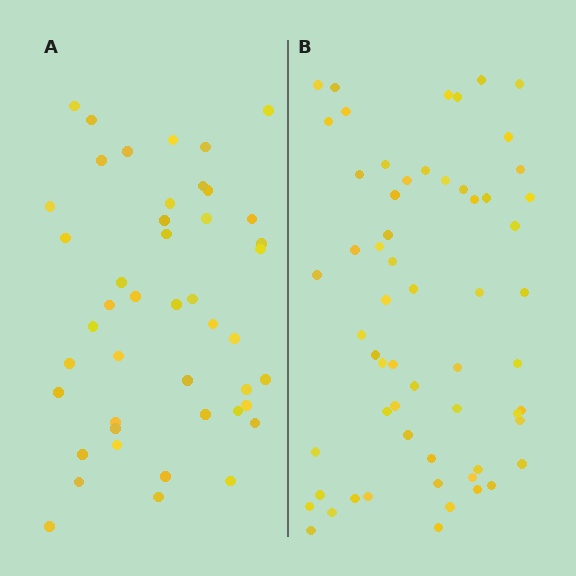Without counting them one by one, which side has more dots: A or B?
Region B (the right region) has more dots.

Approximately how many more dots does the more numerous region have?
Region B has approximately 15 more dots than region A.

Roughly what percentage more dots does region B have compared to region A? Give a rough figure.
About 35% more.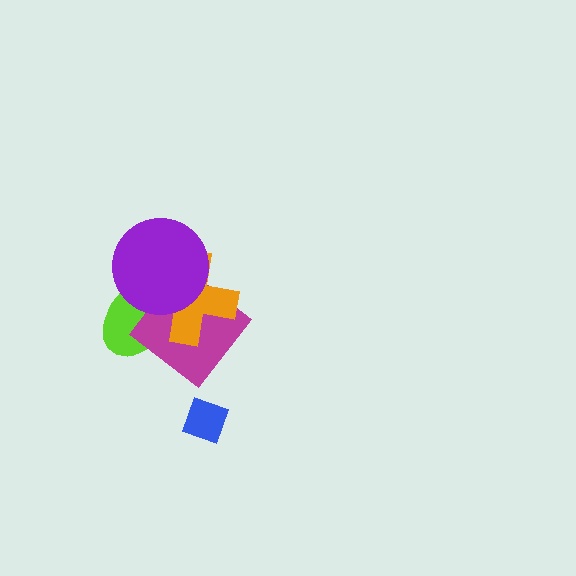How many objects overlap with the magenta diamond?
3 objects overlap with the magenta diamond.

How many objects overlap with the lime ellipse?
3 objects overlap with the lime ellipse.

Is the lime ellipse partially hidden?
Yes, it is partially covered by another shape.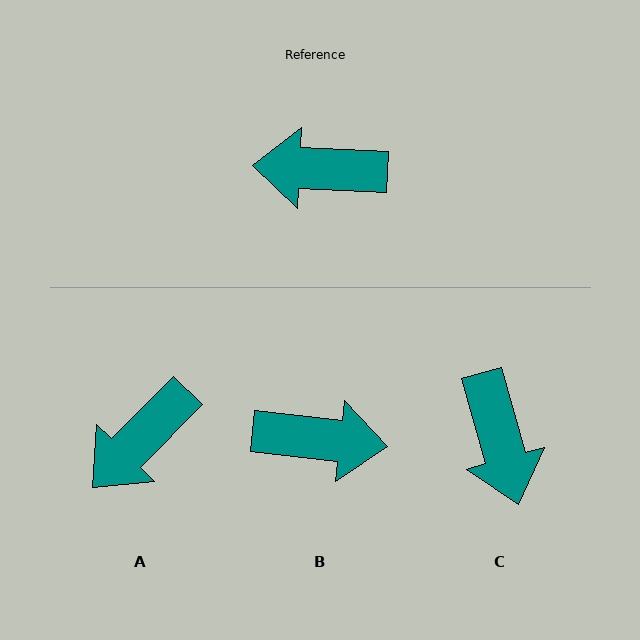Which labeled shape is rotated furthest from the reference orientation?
B, about 176 degrees away.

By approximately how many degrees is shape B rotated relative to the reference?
Approximately 176 degrees counter-clockwise.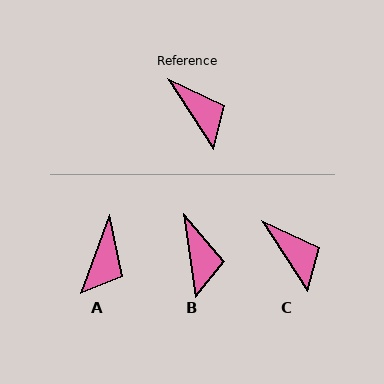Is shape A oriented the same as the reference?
No, it is off by about 53 degrees.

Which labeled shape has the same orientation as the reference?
C.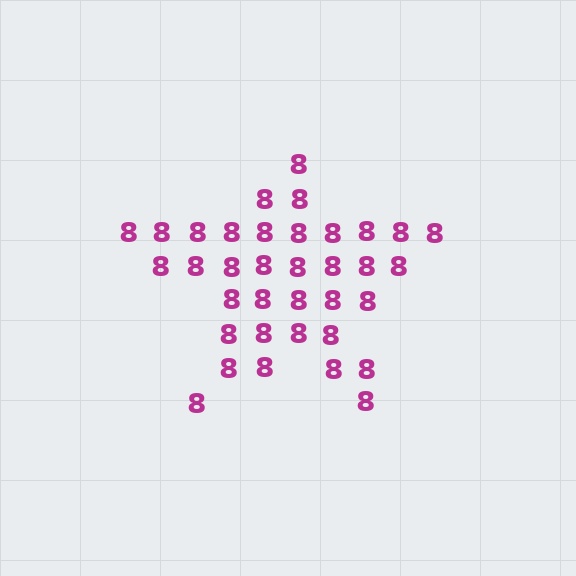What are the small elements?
The small elements are digit 8's.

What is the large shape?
The large shape is a star.